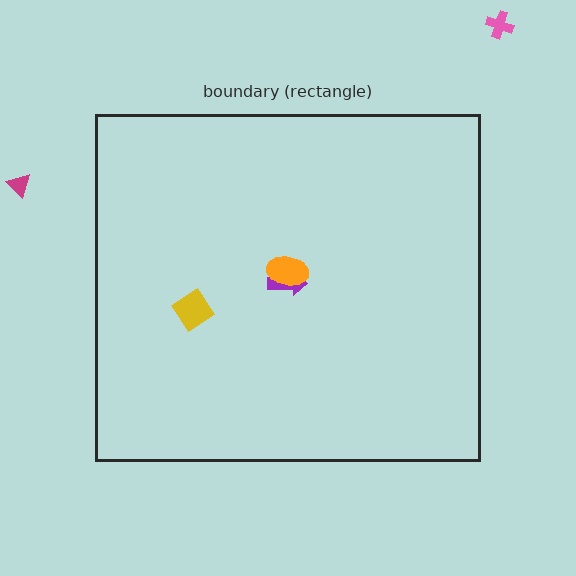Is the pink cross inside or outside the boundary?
Outside.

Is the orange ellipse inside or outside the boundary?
Inside.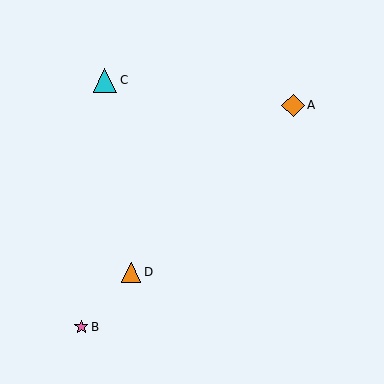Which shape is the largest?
The cyan triangle (labeled C) is the largest.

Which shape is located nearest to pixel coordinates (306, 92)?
The orange diamond (labeled A) at (293, 105) is nearest to that location.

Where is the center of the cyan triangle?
The center of the cyan triangle is at (105, 80).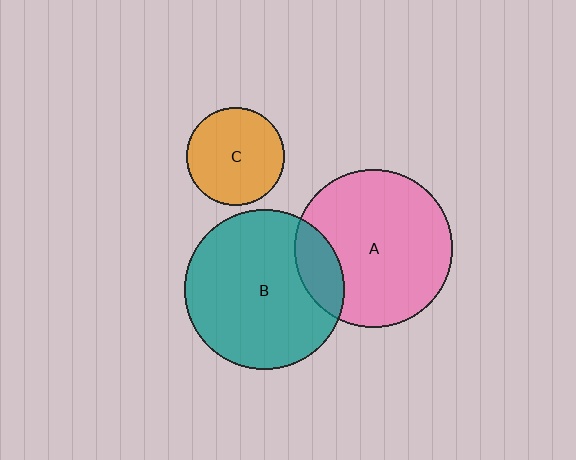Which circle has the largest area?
Circle B (teal).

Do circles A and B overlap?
Yes.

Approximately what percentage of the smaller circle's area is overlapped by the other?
Approximately 15%.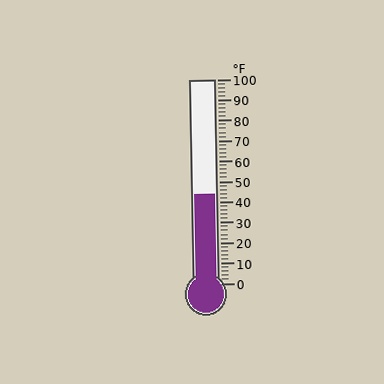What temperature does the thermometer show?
The thermometer shows approximately 44°F.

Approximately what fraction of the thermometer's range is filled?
The thermometer is filled to approximately 45% of its range.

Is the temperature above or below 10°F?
The temperature is above 10°F.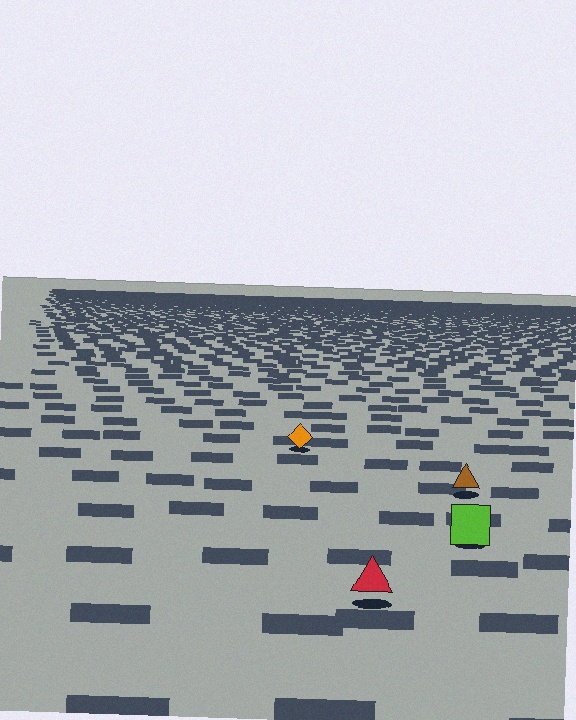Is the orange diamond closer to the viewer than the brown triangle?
No. The brown triangle is closer — you can tell from the texture gradient: the ground texture is coarser near it.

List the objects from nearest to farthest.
From nearest to farthest: the red triangle, the lime square, the brown triangle, the orange diamond.